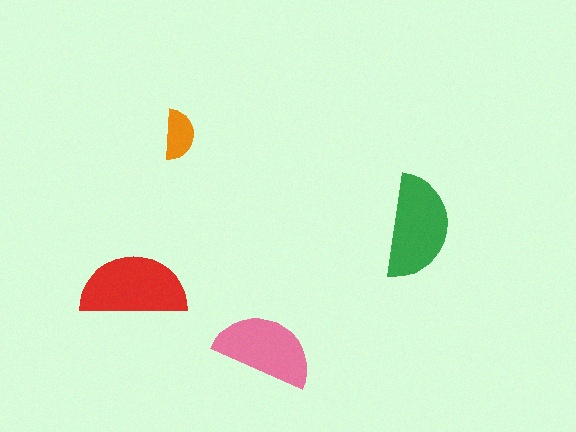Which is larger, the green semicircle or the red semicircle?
The red one.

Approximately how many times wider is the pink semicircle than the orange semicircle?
About 2 times wider.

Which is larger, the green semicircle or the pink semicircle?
The green one.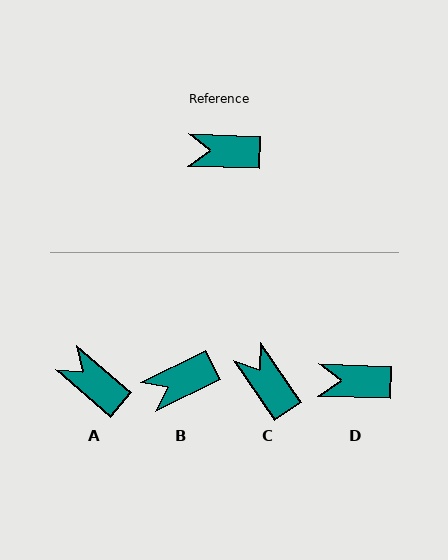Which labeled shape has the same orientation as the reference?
D.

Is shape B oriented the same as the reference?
No, it is off by about 29 degrees.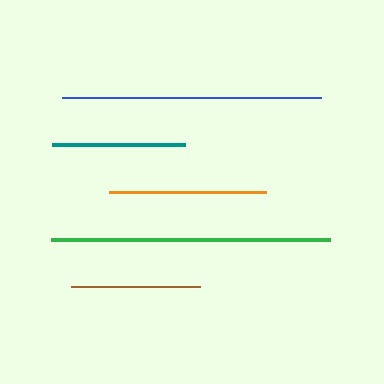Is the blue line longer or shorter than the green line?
The green line is longer than the blue line.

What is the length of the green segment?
The green segment is approximately 279 pixels long.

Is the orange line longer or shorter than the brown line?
The orange line is longer than the brown line.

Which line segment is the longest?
The green line is the longest at approximately 279 pixels.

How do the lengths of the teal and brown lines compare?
The teal and brown lines are approximately the same length.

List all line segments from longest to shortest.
From longest to shortest: green, blue, orange, teal, brown.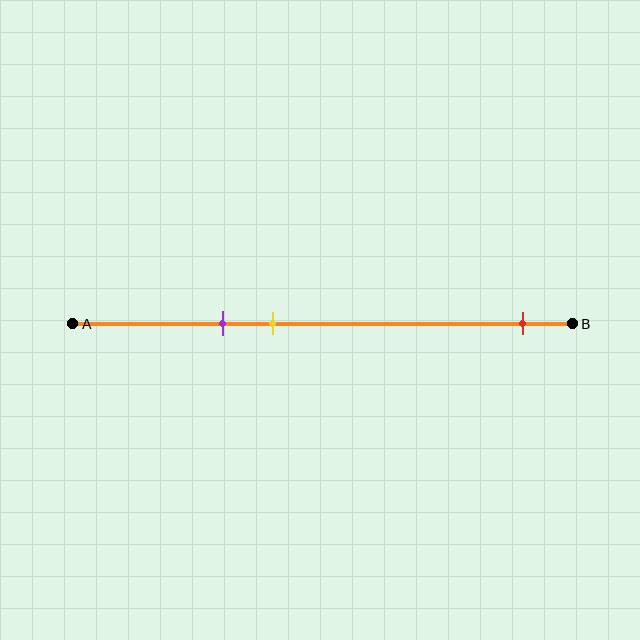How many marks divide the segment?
There are 3 marks dividing the segment.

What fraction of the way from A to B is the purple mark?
The purple mark is approximately 30% (0.3) of the way from A to B.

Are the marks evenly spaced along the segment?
No, the marks are not evenly spaced.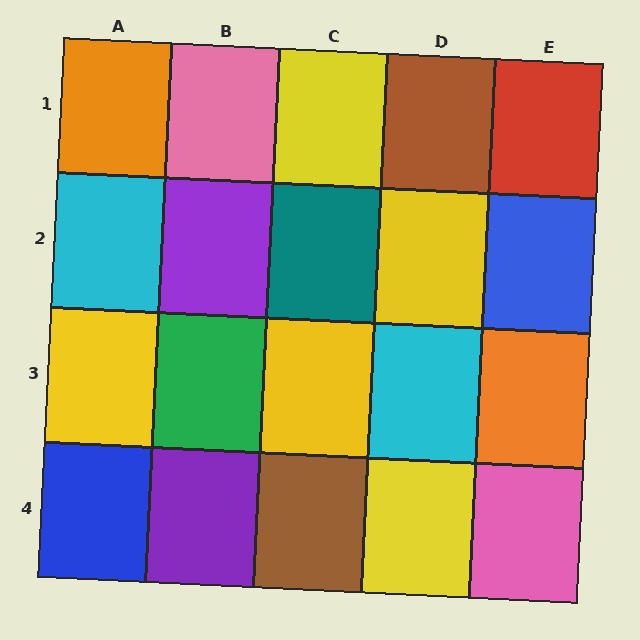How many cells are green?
1 cell is green.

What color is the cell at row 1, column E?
Red.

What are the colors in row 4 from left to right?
Blue, purple, brown, yellow, pink.